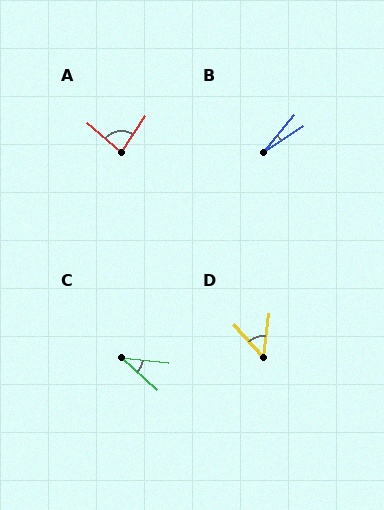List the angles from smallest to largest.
B (17°), C (36°), D (48°), A (82°).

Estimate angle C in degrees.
Approximately 36 degrees.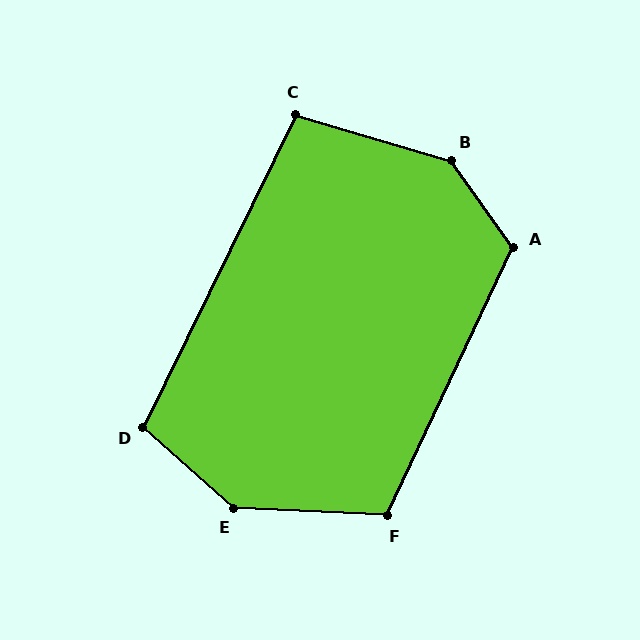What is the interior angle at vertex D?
Approximately 106 degrees (obtuse).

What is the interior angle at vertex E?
Approximately 141 degrees (obtuse).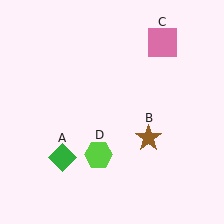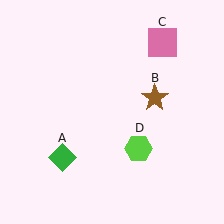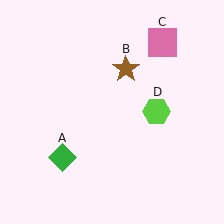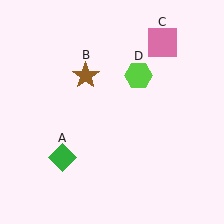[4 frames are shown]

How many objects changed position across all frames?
2 objects changed position: brown star (object B), lime hexagon (object D).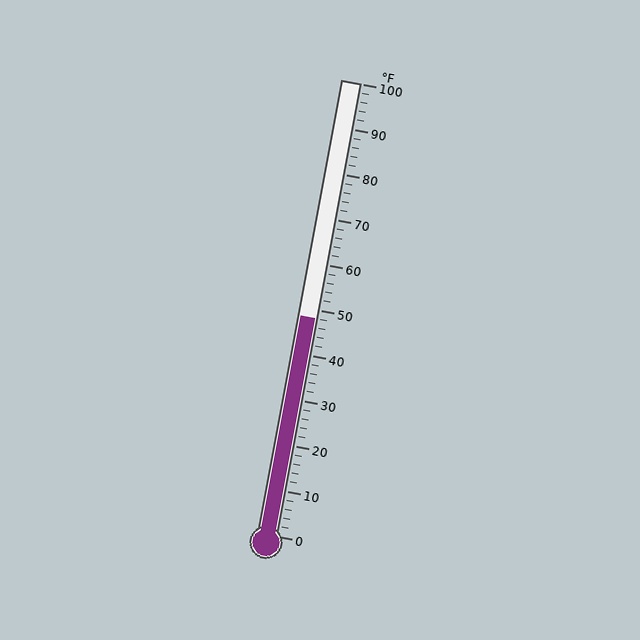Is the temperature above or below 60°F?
The temperature is below 60°F.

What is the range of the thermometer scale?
The thermometer scale ranges from 0°F to 100°F.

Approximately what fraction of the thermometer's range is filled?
The thermometer is filled to approximately 50% of its range.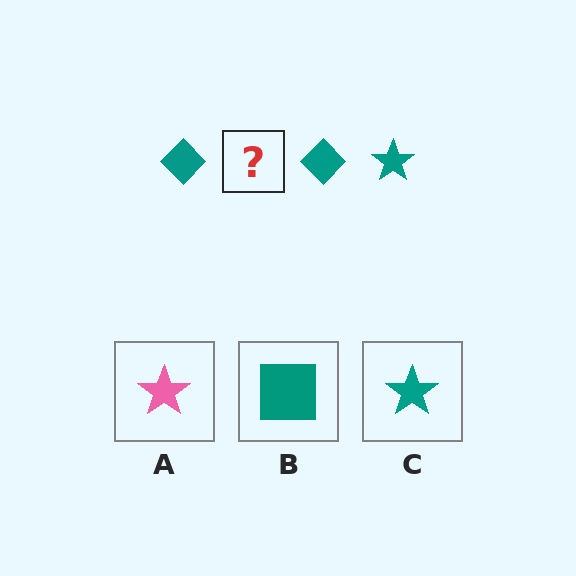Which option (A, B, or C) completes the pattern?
C.